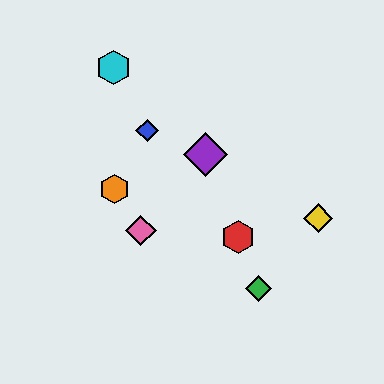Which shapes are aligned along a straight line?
The red hexagon, the green diamond, the purple diamond are aligned along a straight line.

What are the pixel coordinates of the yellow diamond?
The yellow diamond is at (318, 218).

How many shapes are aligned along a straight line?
3 shapes (the red hexagon, the green diamond, the purple diamond) are aligned along a straight line.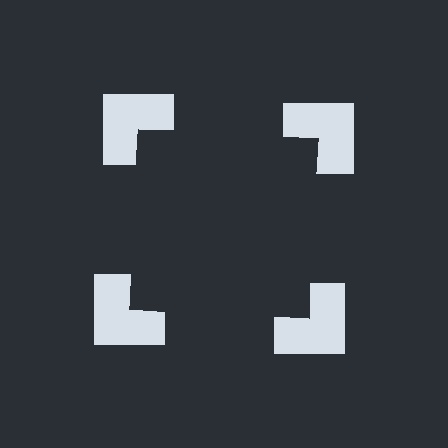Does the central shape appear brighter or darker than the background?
It typically appears slightly darker than the background, even though no actual brightness change is drawn.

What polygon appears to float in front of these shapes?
An illusory square — its edges are inferred from the aligned wedge cuts in the notched squares, not physically drawn.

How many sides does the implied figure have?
4 sides.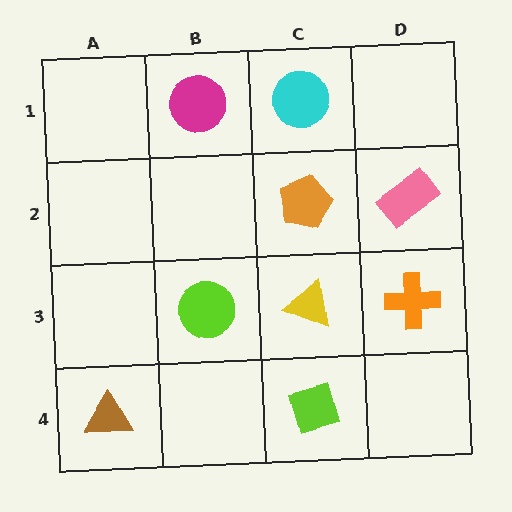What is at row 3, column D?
An orange cross.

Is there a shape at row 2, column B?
No, that cell is empty.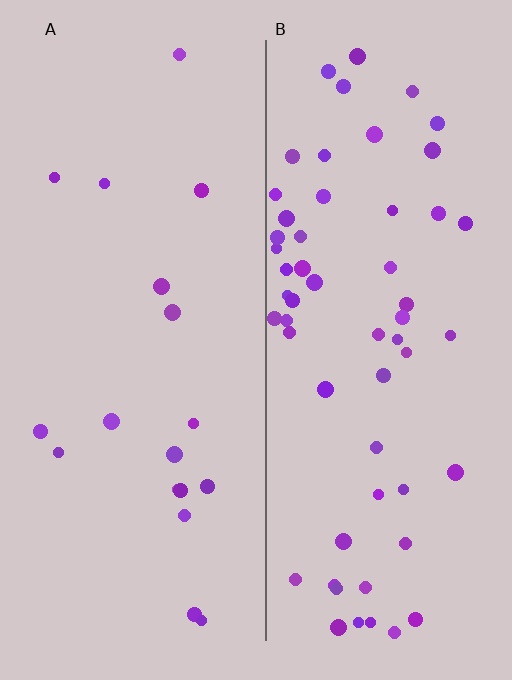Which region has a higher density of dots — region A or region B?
B (the right).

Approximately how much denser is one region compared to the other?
Approximately 3.3× — region B over region A.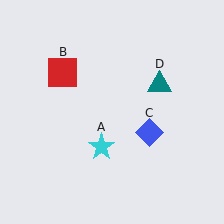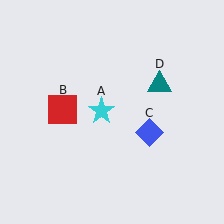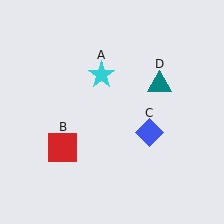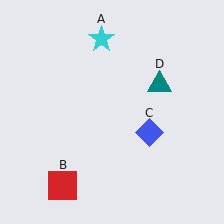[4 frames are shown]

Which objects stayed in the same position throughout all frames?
Blue diamond (object C) and teal triangle (object D) remained stationary.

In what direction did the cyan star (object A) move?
The cyan star (object A) moved up.